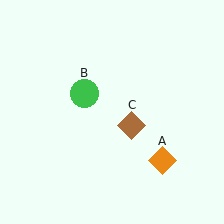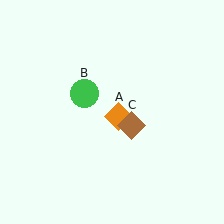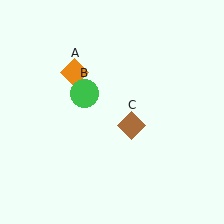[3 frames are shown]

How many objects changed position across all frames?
1 object changed position: orange diamond (object A).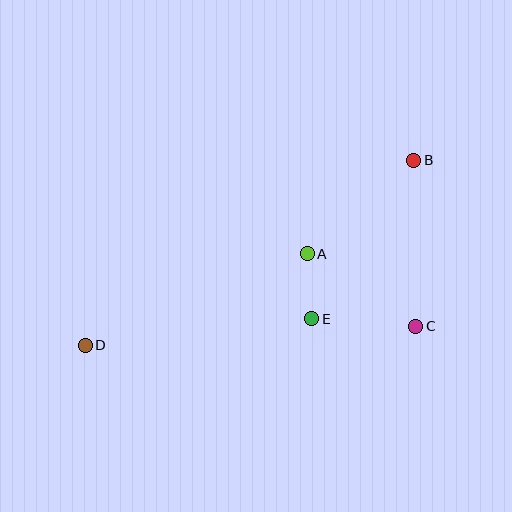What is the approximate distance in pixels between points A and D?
The distance between A and D is approximately 241 pixels.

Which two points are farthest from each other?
Points B and D are farthest from each other.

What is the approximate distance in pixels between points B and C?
The distance between B and C is approximately 166 pixels.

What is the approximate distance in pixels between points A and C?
The distance between A and C is approximately 130 pixels.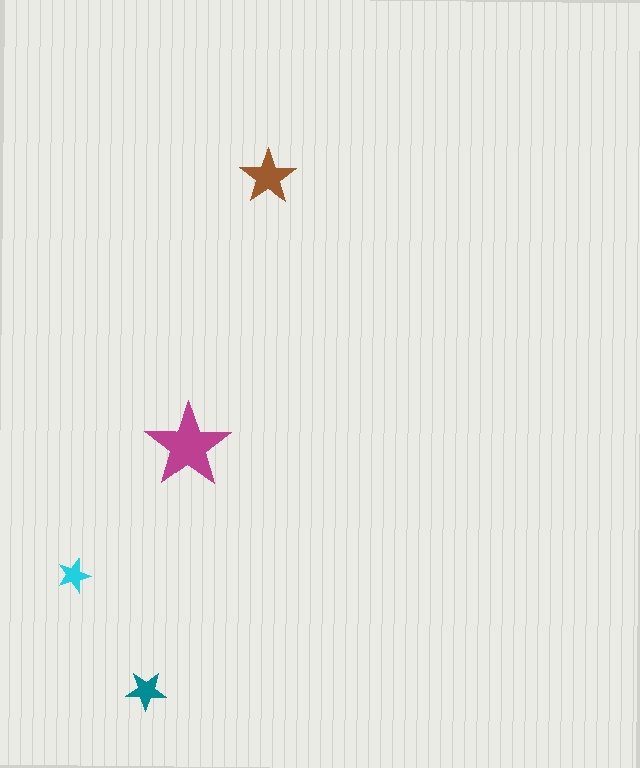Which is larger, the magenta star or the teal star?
The magenta one.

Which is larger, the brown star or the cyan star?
The brown one.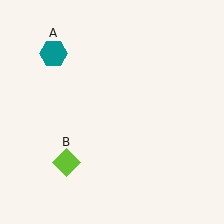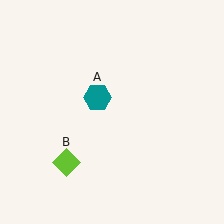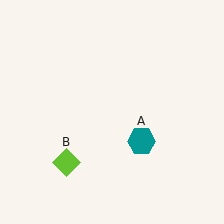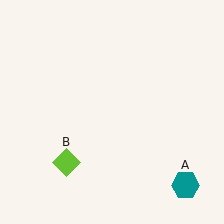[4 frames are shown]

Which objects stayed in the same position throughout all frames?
Lime diamond (object B) remained stationary.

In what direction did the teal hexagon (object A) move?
The teal hexagon (object A) moved down and to the right.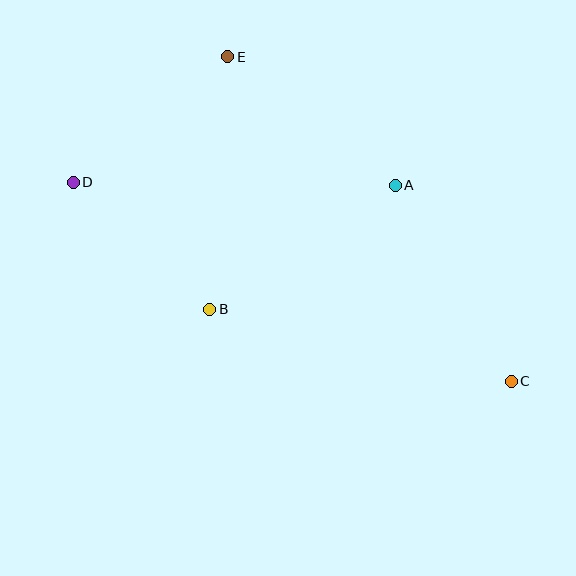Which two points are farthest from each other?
Points C and D are farthest from each other.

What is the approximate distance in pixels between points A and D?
The distance between A and D is approximately 322 pixels.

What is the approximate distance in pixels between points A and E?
The distance between A and E is approximately 211 pixels.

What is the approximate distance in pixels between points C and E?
The distance between C and E is approximately 431 pixels.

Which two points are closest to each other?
Points B and D are closest to each other.